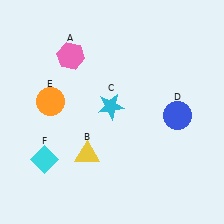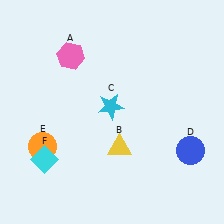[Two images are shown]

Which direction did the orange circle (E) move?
The orange circle (E) moved down.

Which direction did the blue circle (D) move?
The blue circle (D) moved down.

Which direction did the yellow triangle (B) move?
The yellow triangle (B) moved right.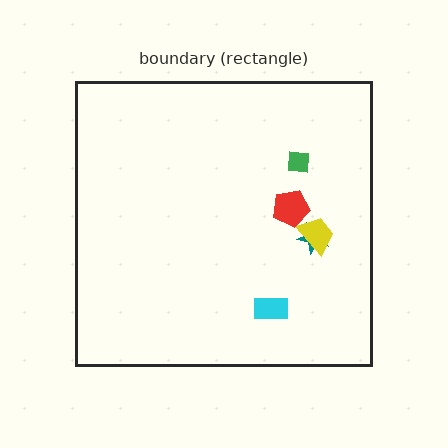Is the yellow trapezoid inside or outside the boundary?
Inside.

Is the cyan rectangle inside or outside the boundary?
Inside.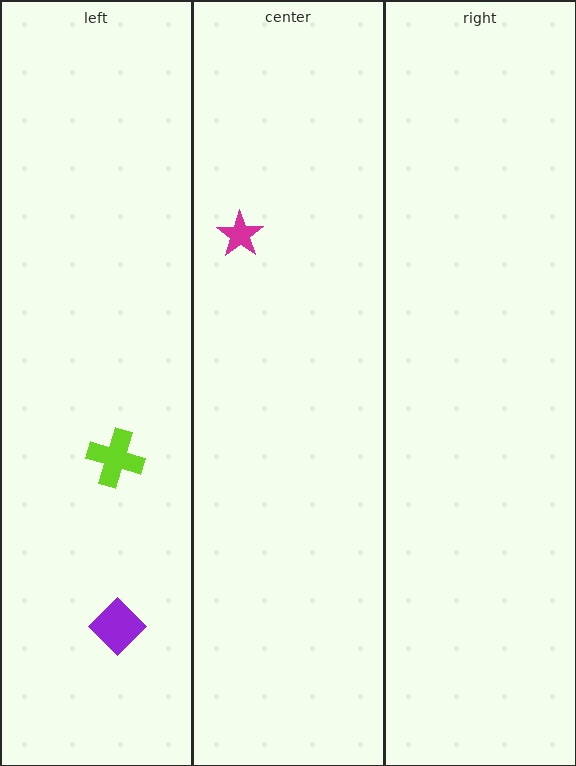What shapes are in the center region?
The magenta star.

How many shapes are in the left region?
2.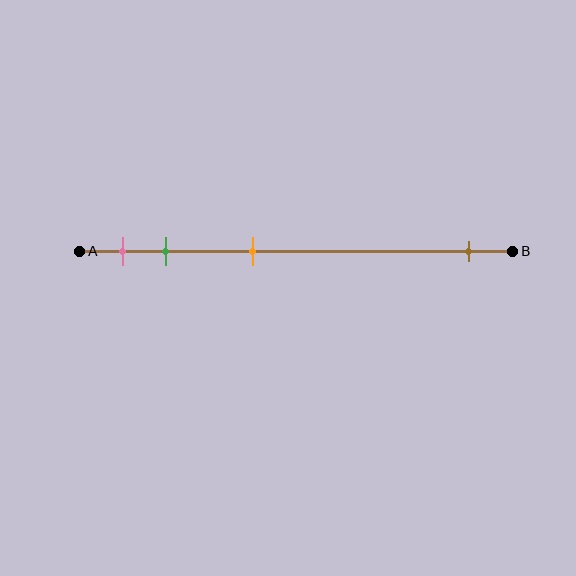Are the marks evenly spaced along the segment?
No, the marks are not evenly spaced.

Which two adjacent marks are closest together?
The pink and green marks are the closest adjacent pair.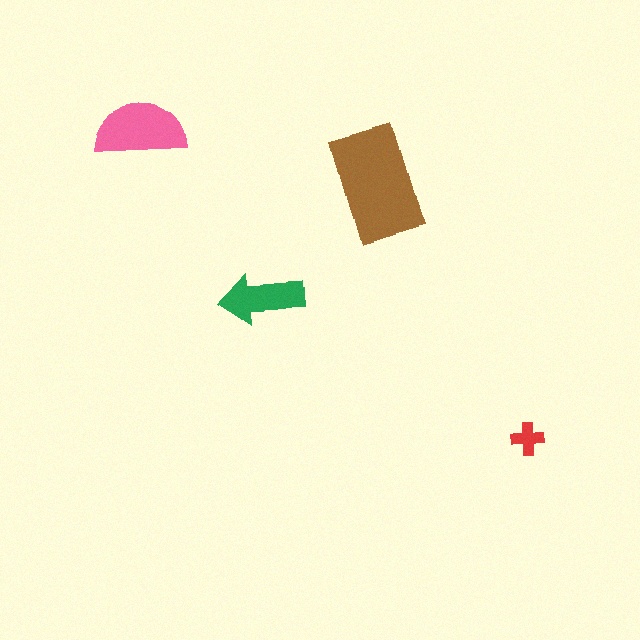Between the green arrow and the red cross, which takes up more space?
The green arrow.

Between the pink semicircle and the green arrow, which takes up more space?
The pink semicircle.